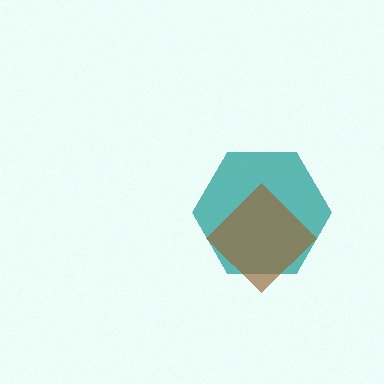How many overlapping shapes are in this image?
There are 2 overlapping shapes in the image.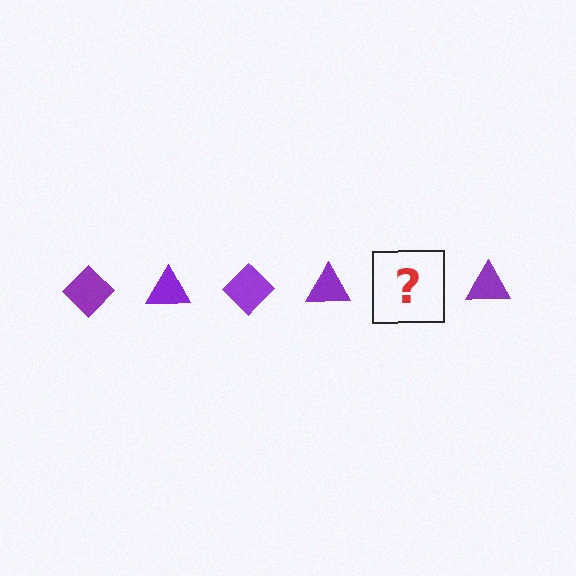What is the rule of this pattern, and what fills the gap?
The rule is that the pattern cycles through diamond, triangle shapes in purple. The gap should be filled with a purple diamond.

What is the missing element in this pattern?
The missing element is a purple diamond.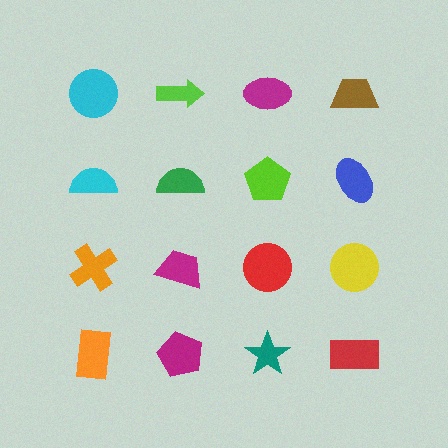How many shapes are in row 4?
4 shapes.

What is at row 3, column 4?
A yellow circle.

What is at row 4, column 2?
A magenta pentagon.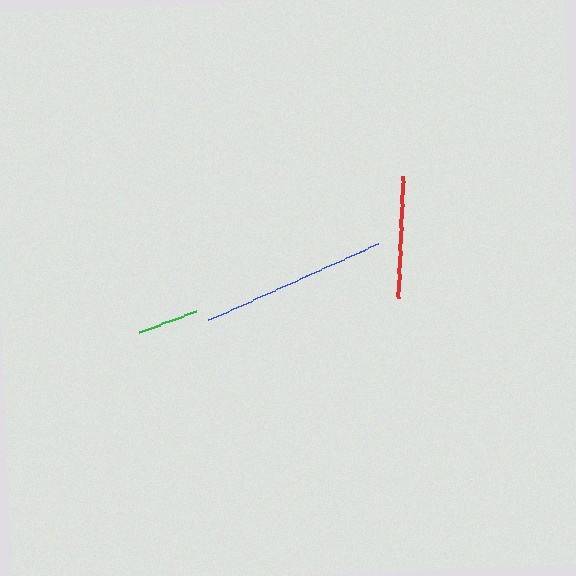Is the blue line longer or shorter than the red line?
The blue line is longer than the red line.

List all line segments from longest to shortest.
From longest to shortest: blue, red, green.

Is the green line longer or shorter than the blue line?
The blue line is longer than the green line.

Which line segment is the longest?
The blue line is the longest at approximately 186 pixels.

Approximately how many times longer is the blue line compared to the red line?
The blue line is approximately 1.5 times the length of the red line.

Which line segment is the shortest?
The green line is the shortest at approximately 61 pixels.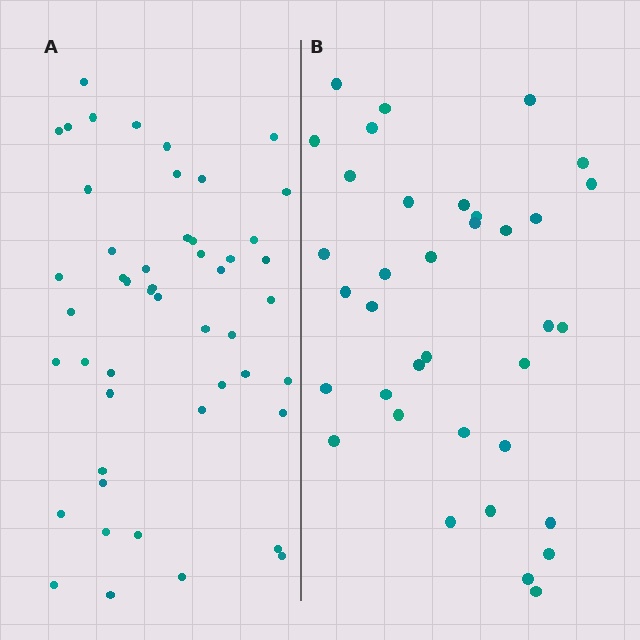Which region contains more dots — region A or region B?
Region A (the left region) has more dots.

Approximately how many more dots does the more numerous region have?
Region A has approximately 15 more dots than region B.